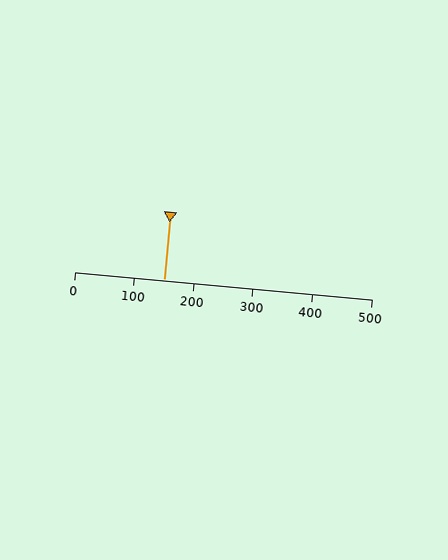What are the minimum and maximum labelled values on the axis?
The axis runs from 0 to 500.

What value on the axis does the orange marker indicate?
The marker indicates approximately 150.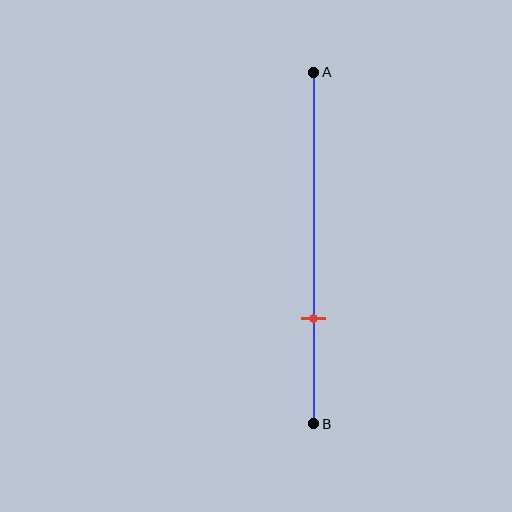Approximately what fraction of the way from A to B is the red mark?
The red mark is approximately 70% of the way from A to B.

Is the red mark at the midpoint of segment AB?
No, the mark is at about 70% from A, not at the 50% midpoint.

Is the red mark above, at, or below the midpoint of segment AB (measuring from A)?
The red mark is below the midpoint of segment AB.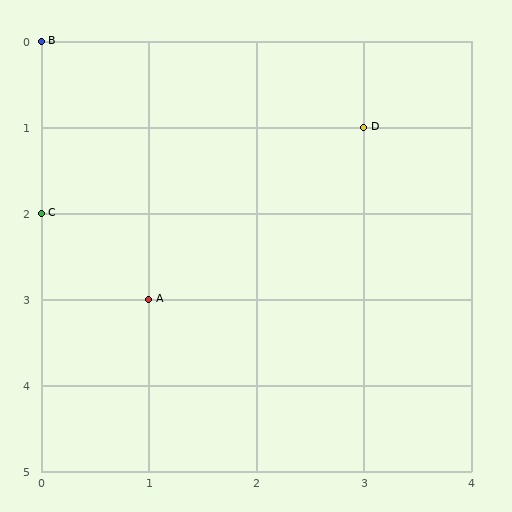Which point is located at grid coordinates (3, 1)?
Point D is at (3, 1).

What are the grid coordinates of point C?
Point C is at grid coordinates (0, 2).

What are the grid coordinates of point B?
Point B is at grid coordinates (0, 0).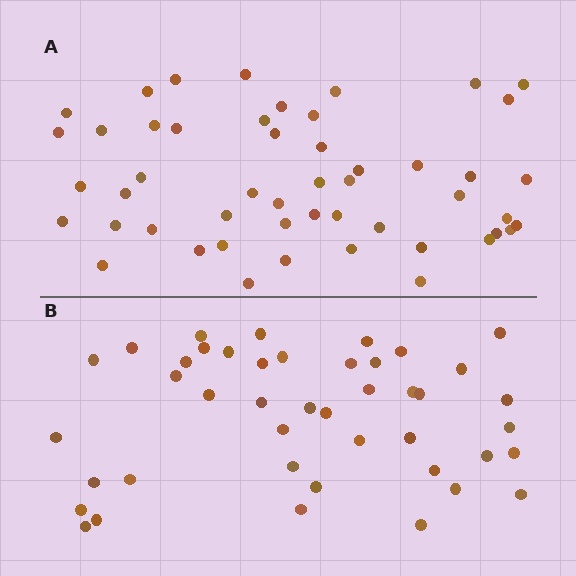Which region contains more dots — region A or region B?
Region A (the top region) has more dots.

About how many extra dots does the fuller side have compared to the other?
Region A has roughly 8 or so more dots than region B.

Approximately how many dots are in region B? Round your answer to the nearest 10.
About 40 dots. (The exact count is 43, which rounds to 40.)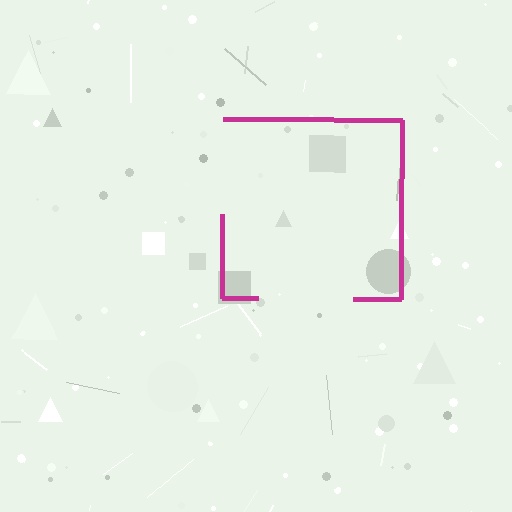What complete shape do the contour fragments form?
The contour fragments form a square.